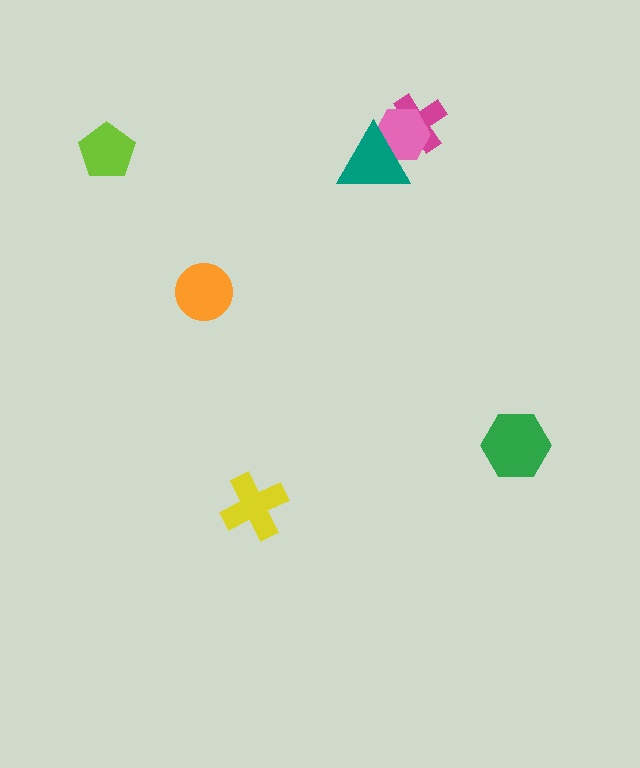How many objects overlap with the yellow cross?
0 objects overlap with the yellow cross.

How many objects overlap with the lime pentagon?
0 objects overlap with the lime pentagon.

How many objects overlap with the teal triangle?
2 objects overlap with the teal triangle.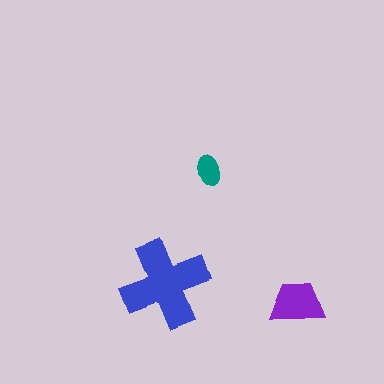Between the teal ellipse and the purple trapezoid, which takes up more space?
The purple trapezoid.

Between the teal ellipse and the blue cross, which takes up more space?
The blue cross.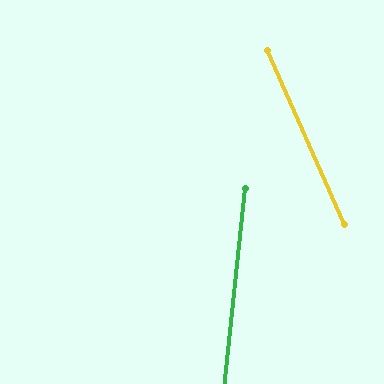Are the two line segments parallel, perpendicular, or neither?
Neither parallel nor perpendicular — they differ by about 30°.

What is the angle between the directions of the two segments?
Approximately 30 degrees.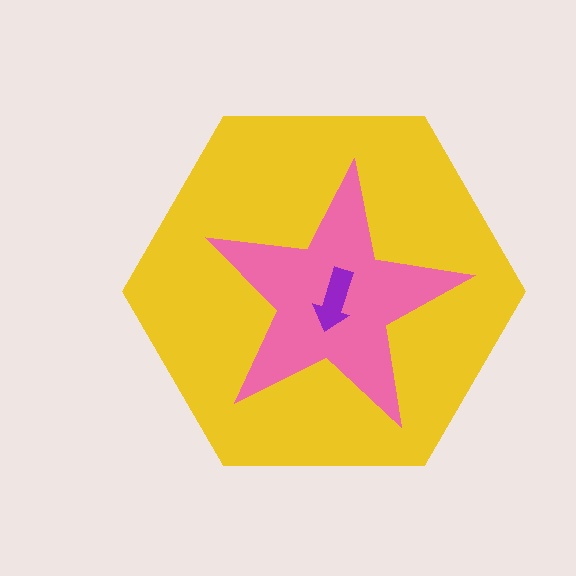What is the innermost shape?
The purple arrow.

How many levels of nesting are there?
3.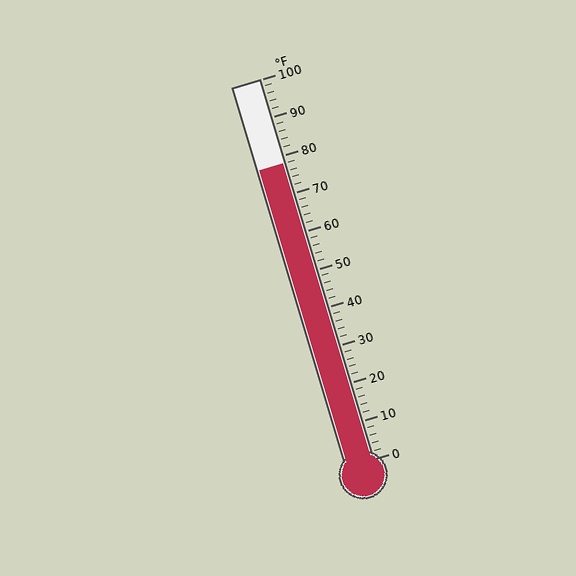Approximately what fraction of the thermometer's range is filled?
The thermometer is filled to approximately 80% of its range.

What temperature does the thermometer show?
The thermometer shows approximately 78°F.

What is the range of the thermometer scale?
The thermometer scale ranges from 0°F to 100°F.